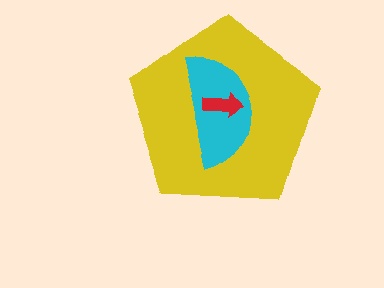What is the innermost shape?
The red arrow.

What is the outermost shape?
The yellow pentagon.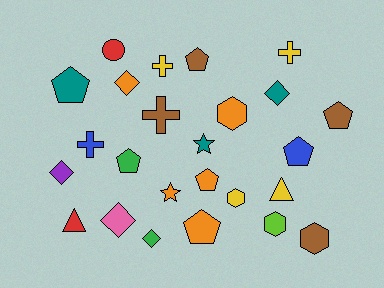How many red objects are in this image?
There are 2 red objects.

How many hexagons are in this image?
There are 4 hexagons.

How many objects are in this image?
There are 25 objects.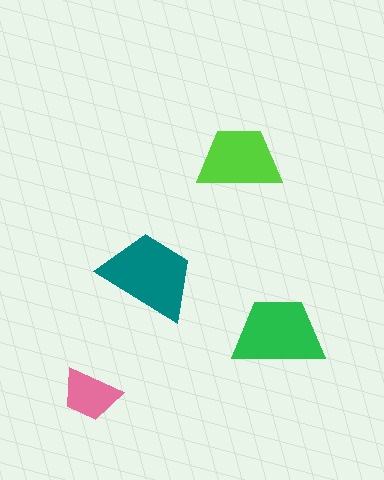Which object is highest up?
The lime trapezoid is topmost.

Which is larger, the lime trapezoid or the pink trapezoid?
The lime one.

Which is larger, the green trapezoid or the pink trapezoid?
The green one.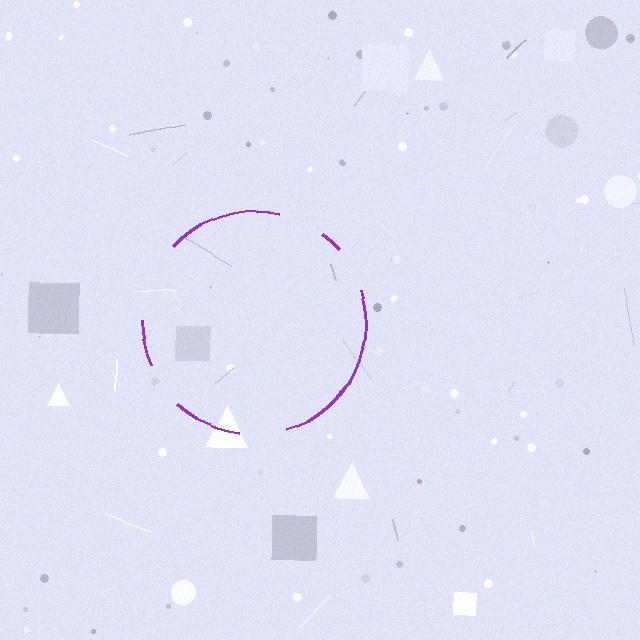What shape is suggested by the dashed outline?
The dashed outline suggests a circle.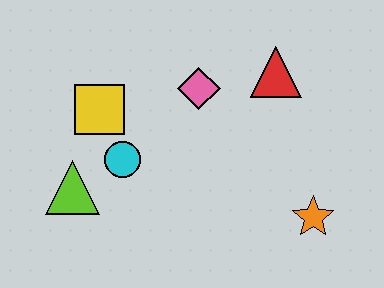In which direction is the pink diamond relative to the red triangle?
The pink diamond is to the left of the red triangle.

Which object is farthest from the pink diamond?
The orange star is farthest from the pink diamond.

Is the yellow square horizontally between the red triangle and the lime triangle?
Yes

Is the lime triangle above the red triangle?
No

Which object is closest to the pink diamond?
The red triangle is closest to the pink diamond.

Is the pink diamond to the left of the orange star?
Yes